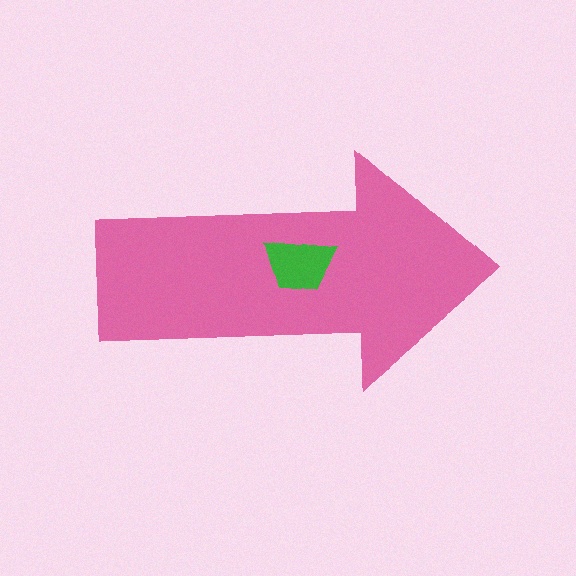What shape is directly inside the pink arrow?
The green trapezoid.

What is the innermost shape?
The green trapezoid.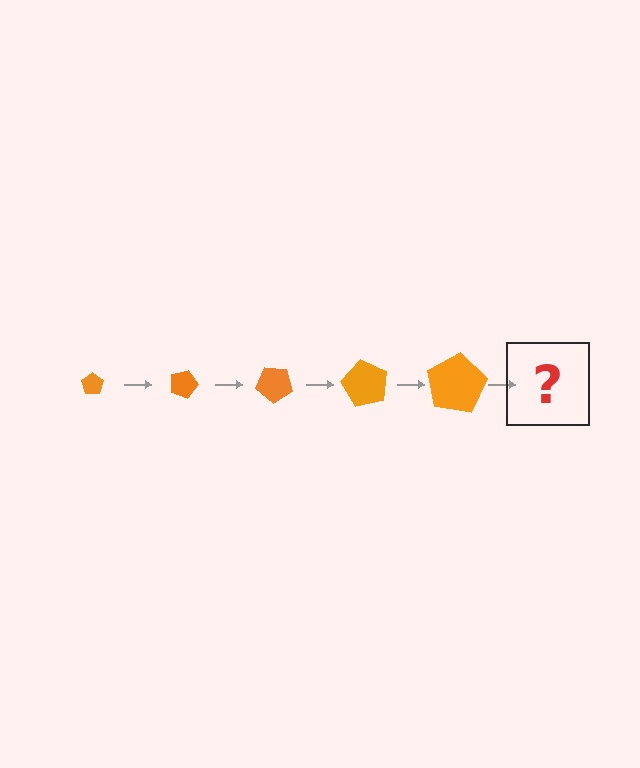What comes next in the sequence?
The next element should be a pentagon, larger than the previous one and rotated 100 degrees from the start.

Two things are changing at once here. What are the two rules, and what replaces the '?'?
The two rules are that the pentagon grows larger each step and it rotates 20 degrees each step. The '?' should be a pentagon, larger than the previous one and rotated 100 degrees from the start.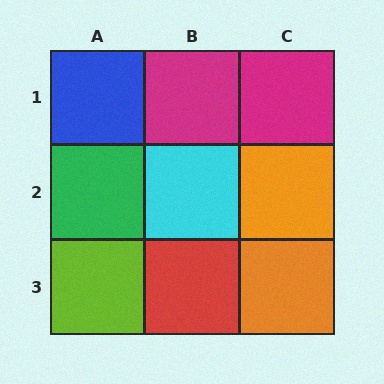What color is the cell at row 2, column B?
Cyan.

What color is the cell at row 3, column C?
Orange.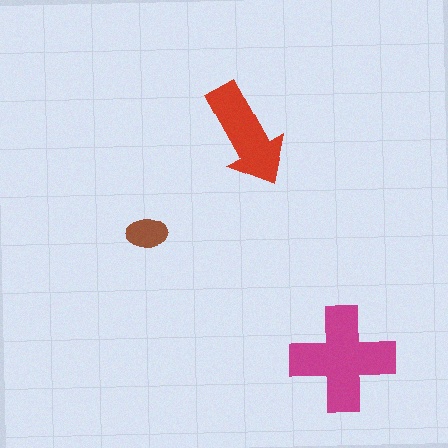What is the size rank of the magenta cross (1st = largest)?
1st.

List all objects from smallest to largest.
The brown ellipse, the red arrow, the magenta cross.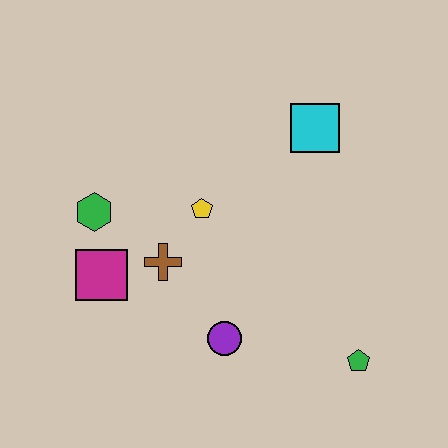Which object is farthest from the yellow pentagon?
The green pentagon is farthest from the yellow pentagon.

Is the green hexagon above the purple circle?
Yes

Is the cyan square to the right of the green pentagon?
No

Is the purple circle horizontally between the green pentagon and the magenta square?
Yes